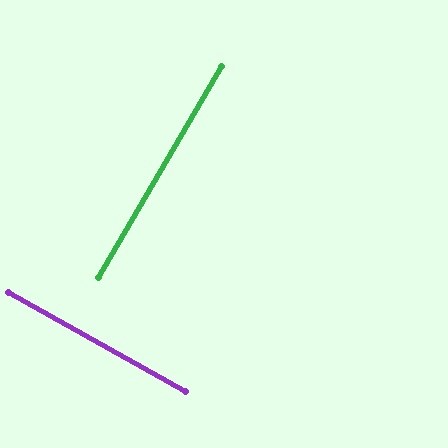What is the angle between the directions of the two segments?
Approximately 89 degrees.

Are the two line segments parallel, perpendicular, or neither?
Perpendicular — they meet at approximately 89°.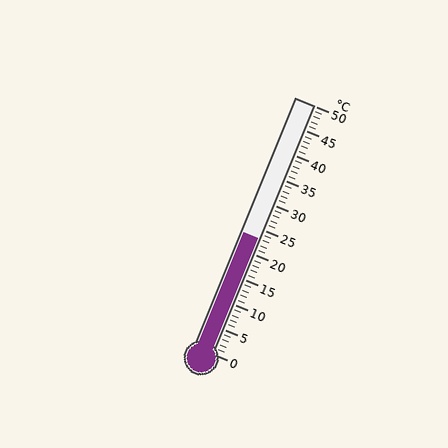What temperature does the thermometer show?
The thermometer shows approximately 23°C.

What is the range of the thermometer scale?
The thermometer scale ranges from 0°C to 50°C.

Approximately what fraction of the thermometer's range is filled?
The thermometer is filled to approximately 45% of its range.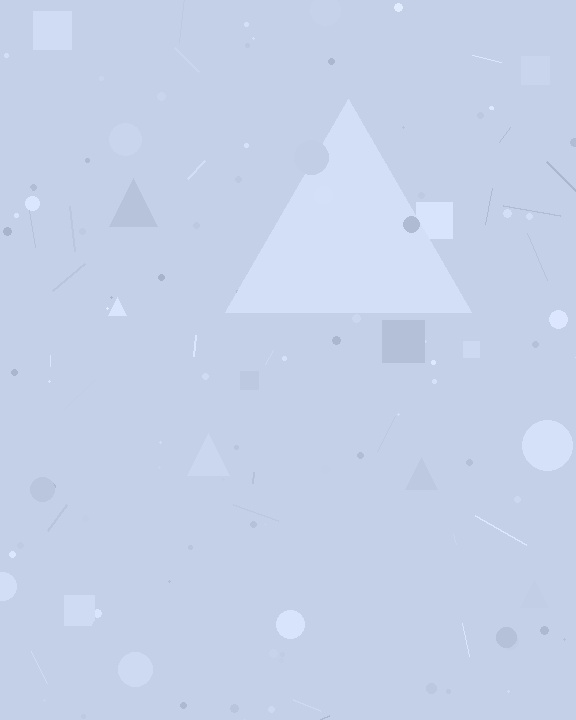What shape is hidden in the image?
A triangle is hidden in the image.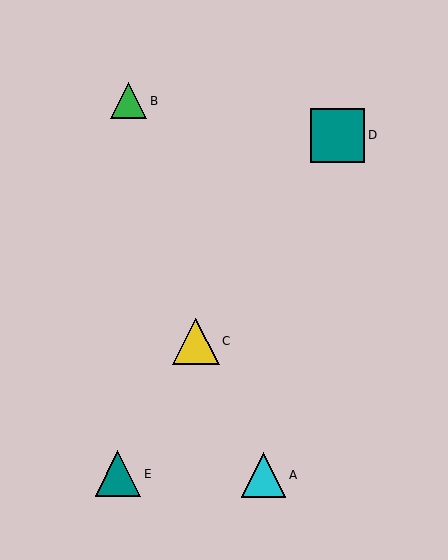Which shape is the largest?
The teal square (labeled D) is the largest.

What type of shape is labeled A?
Shape A is a cyan triangle.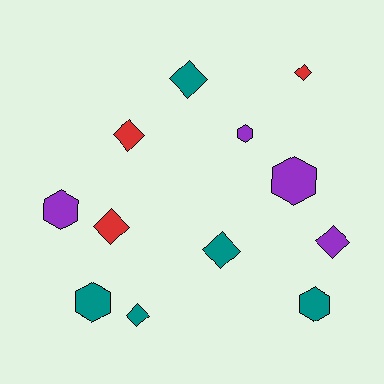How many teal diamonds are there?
There are 3 teal diamonds.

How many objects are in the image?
There are 12 objects.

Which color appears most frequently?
Teal, with 5 objects.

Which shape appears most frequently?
Diamond, with 7 objects.